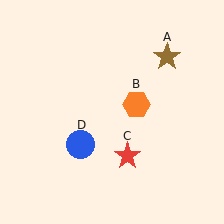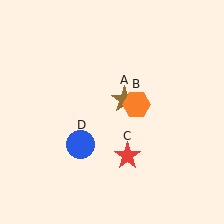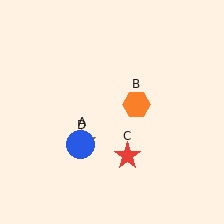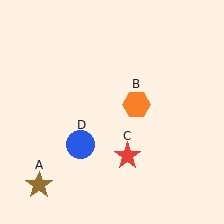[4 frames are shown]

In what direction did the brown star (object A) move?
The brown star (object A) moved down and to the left.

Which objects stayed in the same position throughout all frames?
Orange hexagon (object B) and red star (object C) and blue circle (object D) remained stationary.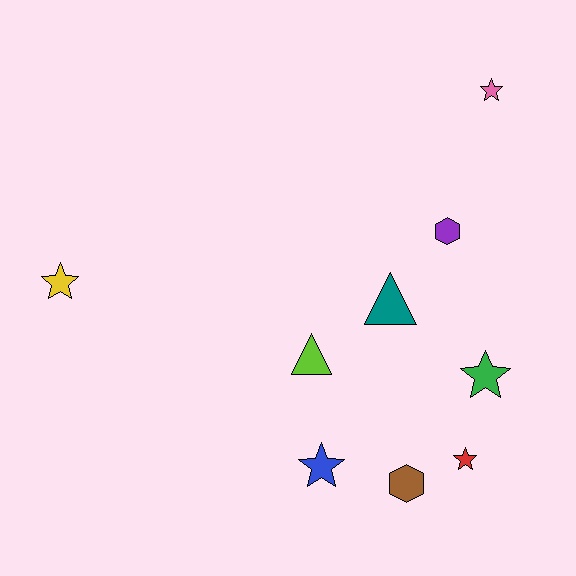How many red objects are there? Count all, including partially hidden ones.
There is 1 red object.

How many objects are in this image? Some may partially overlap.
There are 9 objects.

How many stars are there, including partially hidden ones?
There are 5 stars.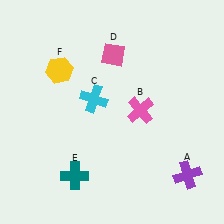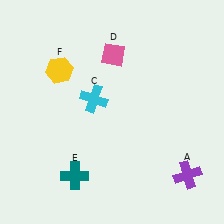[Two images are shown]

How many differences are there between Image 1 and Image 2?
There is 1 difference between the two images.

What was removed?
The pink cross (B) was removed in Image 2.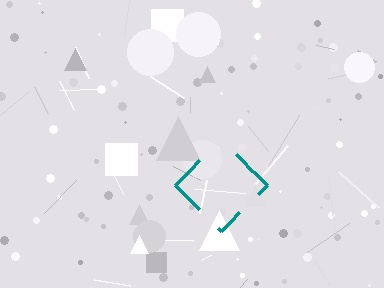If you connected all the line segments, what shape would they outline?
They would outline a diamond.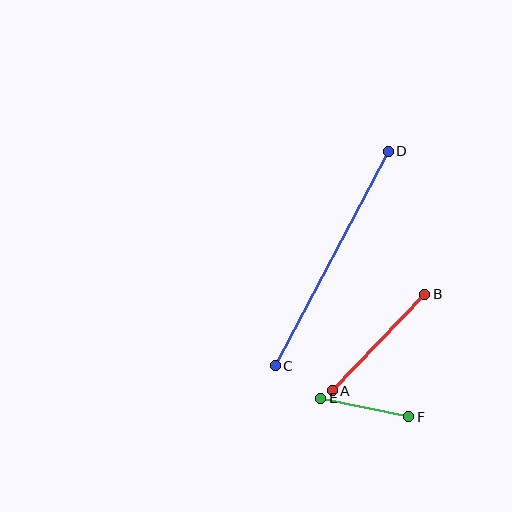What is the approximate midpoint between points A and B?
The midpoint is at approximately (379, 343) pixels.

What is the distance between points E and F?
The distance is approximately 90 pixels.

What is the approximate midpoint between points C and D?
The midpoint is at approximately (332, 259) pixels.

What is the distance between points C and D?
The distance is approximately 243 pixels.